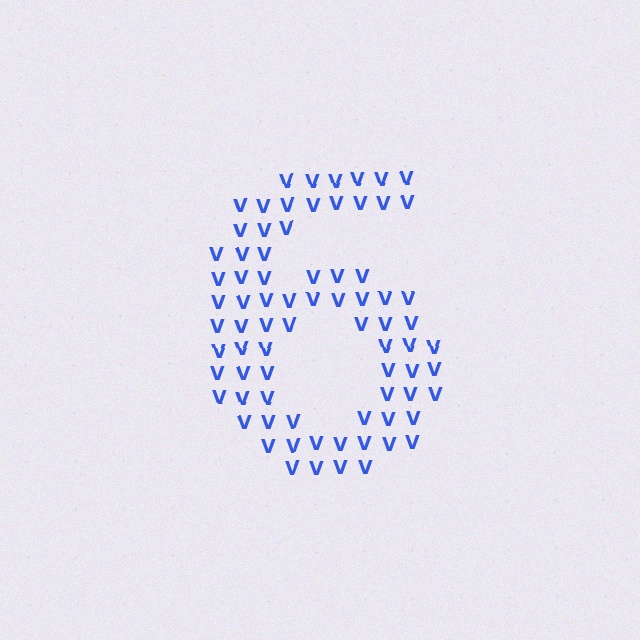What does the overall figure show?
The overall figure shows the digit 6.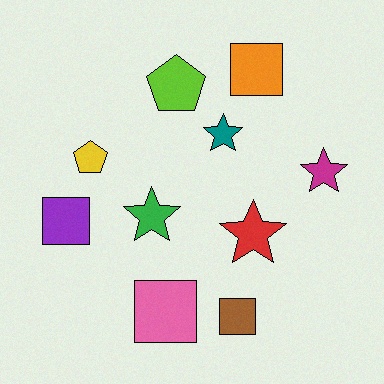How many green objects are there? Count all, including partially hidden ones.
There is 1 green object.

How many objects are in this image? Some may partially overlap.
There are 10 objects.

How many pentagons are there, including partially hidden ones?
There are 2 pentagons.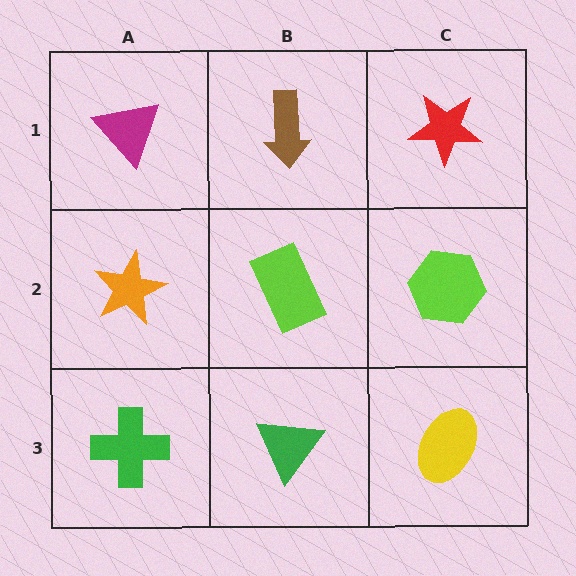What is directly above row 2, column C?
A red star.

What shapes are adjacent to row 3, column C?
A lime hexagon (row 2, column C), a green triangle (row 3, column B).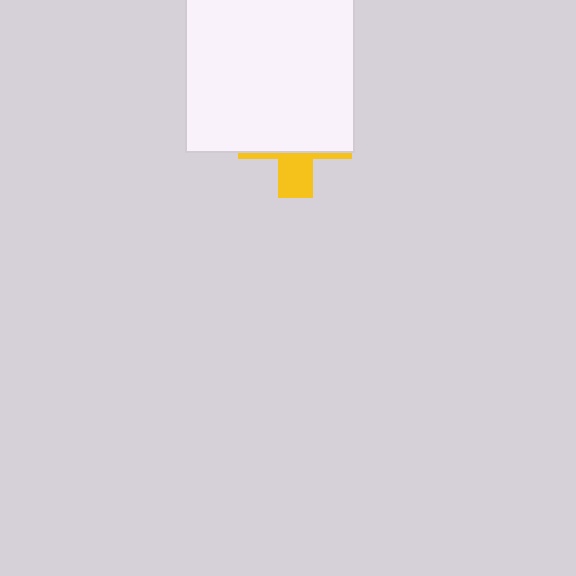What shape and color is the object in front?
The object in front is a white square.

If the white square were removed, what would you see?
You would see the complete yellow cross.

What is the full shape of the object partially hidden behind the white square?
The partially hidden object is a yellow cross.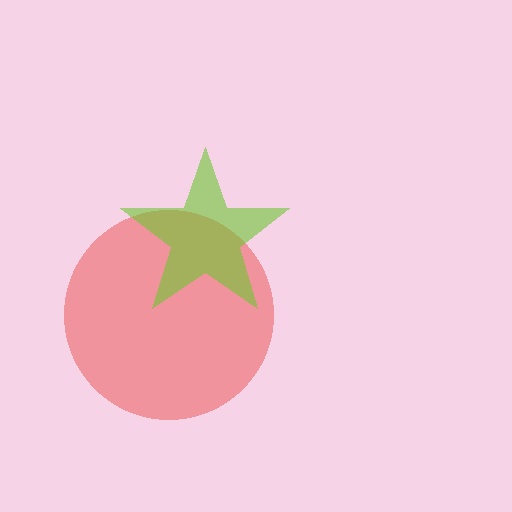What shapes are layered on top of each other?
The layered shapes are: a red circle, a lime star.